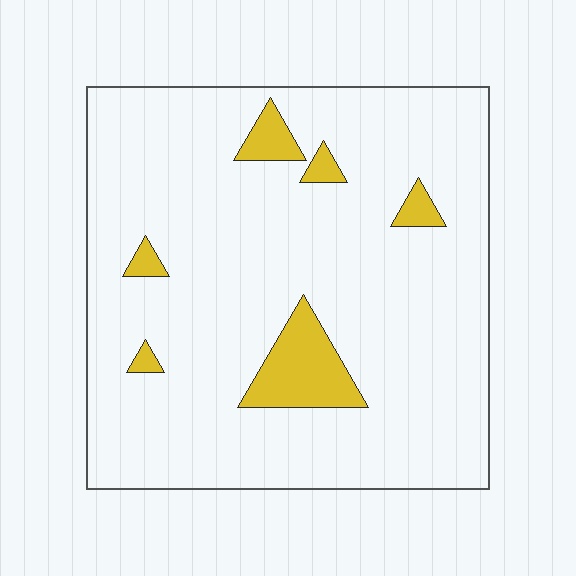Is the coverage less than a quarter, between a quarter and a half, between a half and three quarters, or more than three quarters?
Less than a quarter.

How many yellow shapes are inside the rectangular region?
6.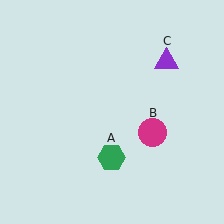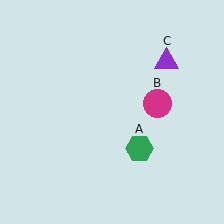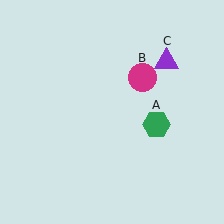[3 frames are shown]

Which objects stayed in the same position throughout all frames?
Purple triangle (object C) remained stationary.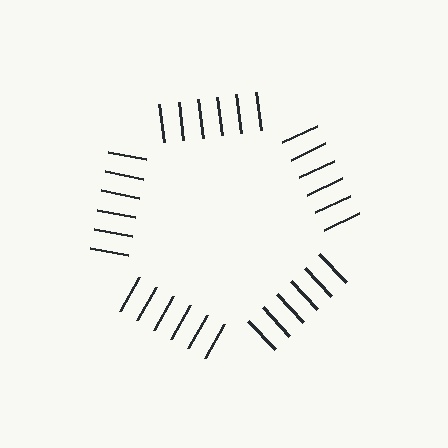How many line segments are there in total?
30 — 6 along each of the 5 edges.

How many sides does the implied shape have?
5 sides — the line-ends trace a pentagon.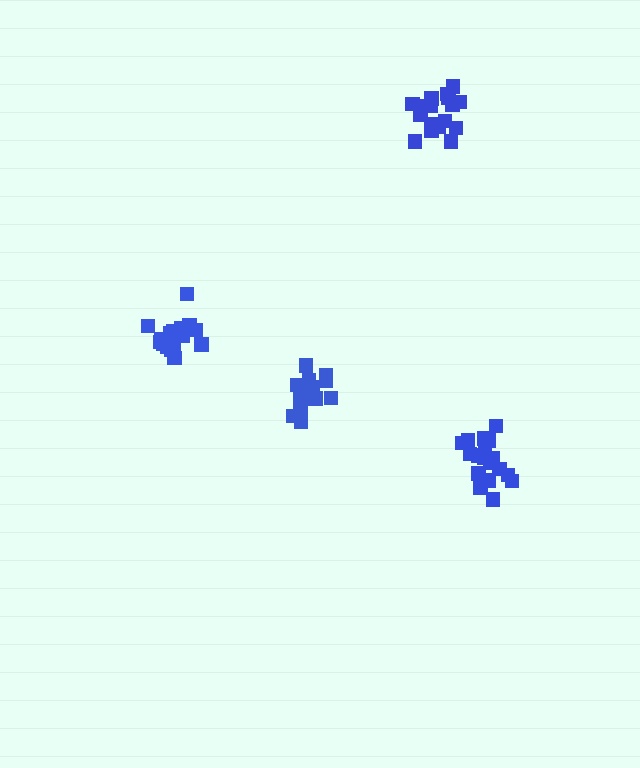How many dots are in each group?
Group 1: 16 dots, Group 2: 19 dots, Group 3: 17 dots, Group 4: 17 dots (69 total).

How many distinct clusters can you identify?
There are 4 distinct clusters.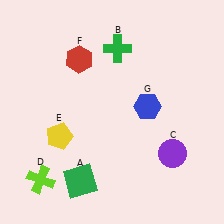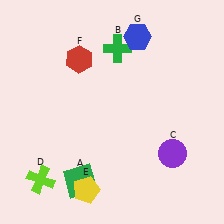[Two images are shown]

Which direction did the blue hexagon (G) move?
The blue hexagon (G) moved up.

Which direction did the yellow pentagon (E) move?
The yellow pentagon (E) moved down.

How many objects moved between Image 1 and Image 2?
2 objects moved between the two images.